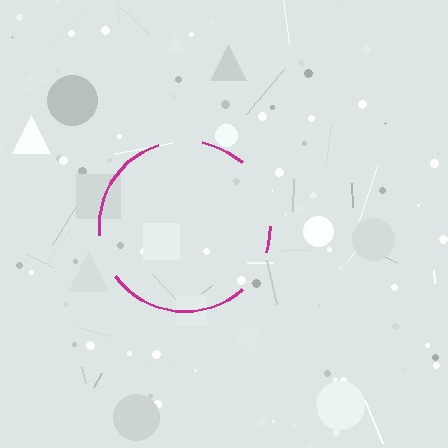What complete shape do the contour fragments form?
The contour fragments form a circle.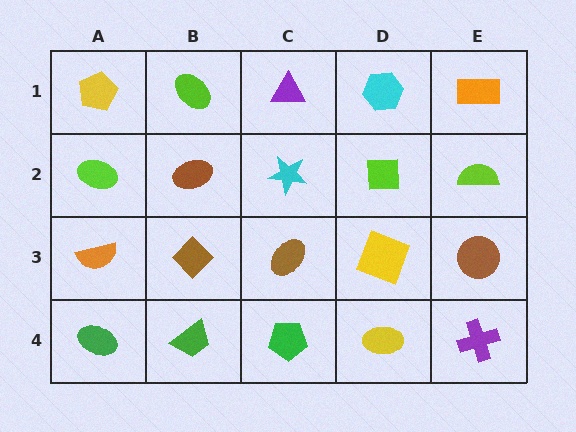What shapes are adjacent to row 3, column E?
A lime semicircle (row 2, column E), a purple cross (row 4, column E), a yellow square (row 3, column D).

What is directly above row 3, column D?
A lime square.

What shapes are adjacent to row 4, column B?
A brown diamond (row 3, column B), a green ellipse (row 4, column A), a green pentagon (row 4, column C).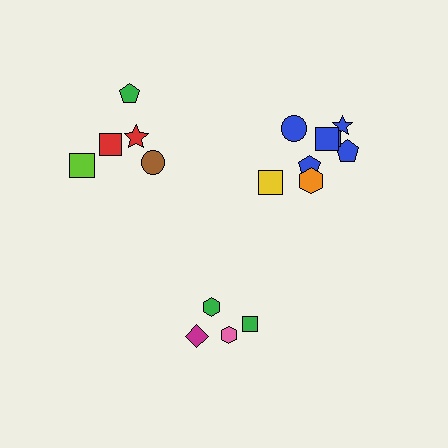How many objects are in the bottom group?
There are 4 objects.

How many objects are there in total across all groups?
There are 17 objects.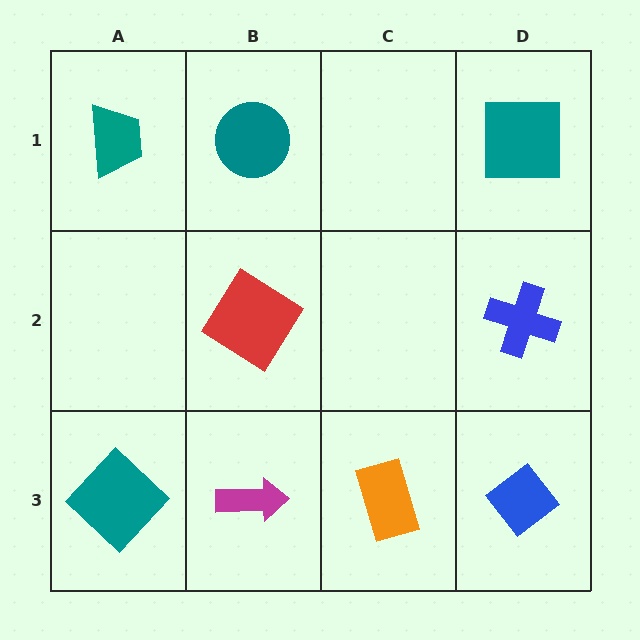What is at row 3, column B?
A magenta arrow.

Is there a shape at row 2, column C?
No, that cell is empty.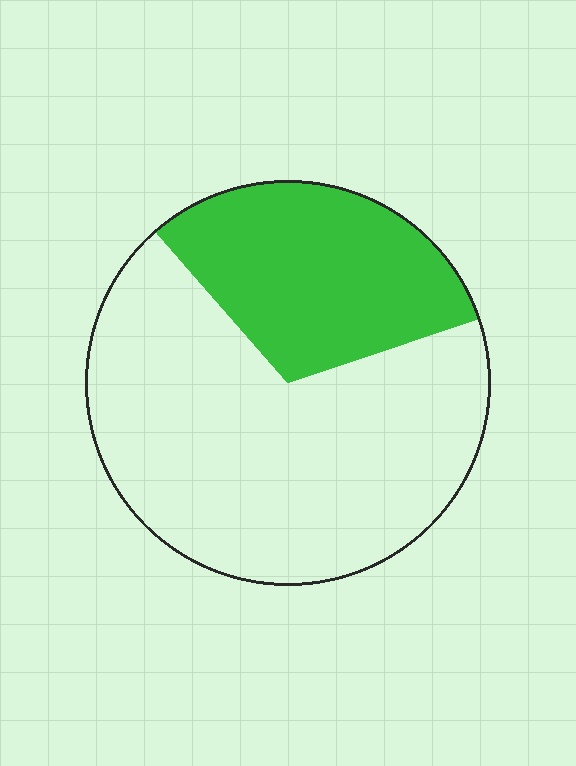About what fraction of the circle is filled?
About one third (1/3).